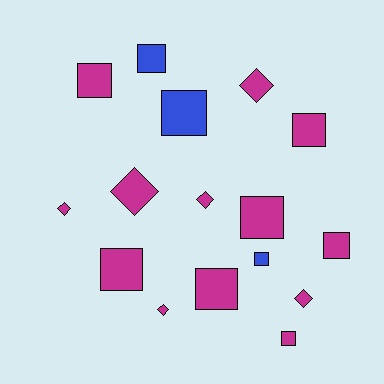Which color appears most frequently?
Magenta, with 13 objects.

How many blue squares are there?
There are 3 blue squares.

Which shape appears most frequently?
Square, with 10 objects.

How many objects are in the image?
There are 16 objects.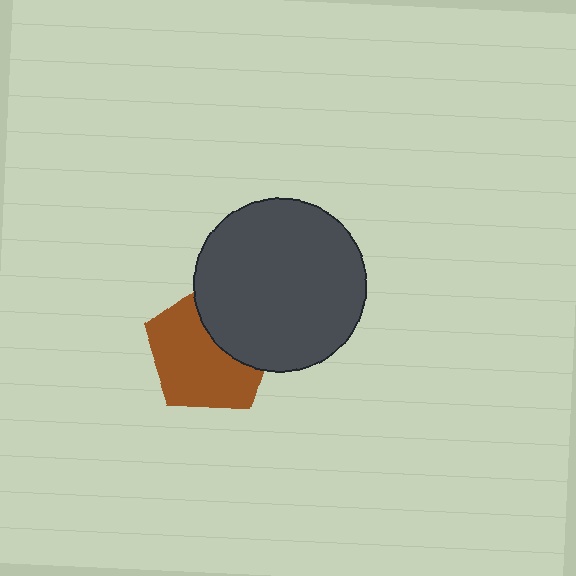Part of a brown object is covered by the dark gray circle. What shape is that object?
It is a pentagon.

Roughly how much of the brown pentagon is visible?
About half of it is visible (roughly 64%).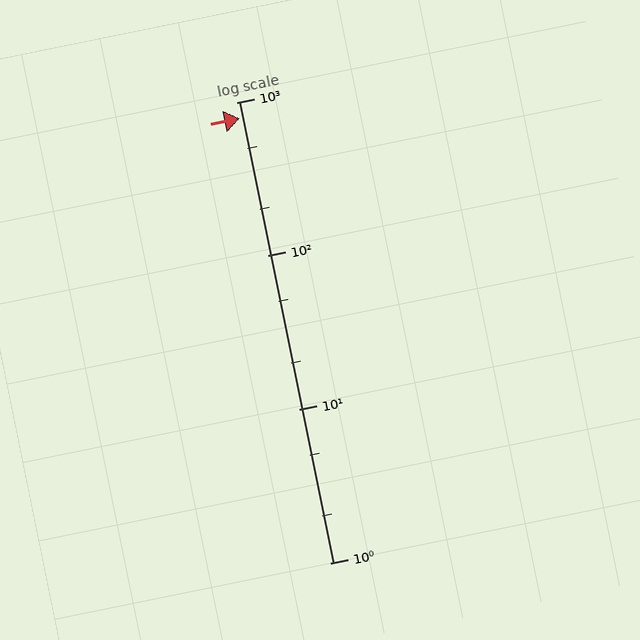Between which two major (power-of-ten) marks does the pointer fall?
The pointer is between 100 and 1000.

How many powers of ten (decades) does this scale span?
The scale spans 3 decades, from 1 to 1000.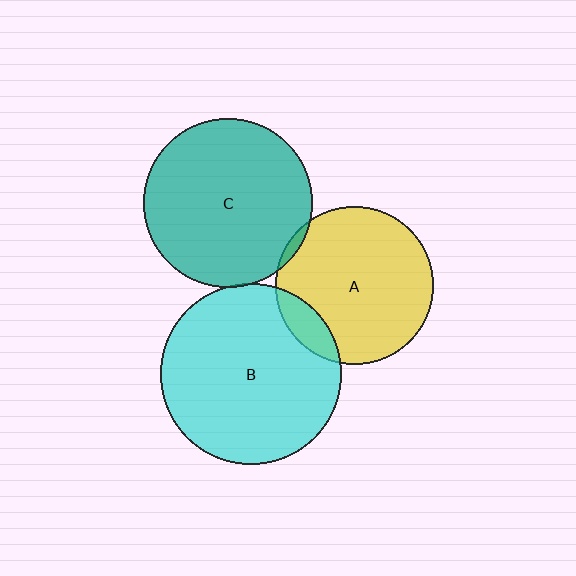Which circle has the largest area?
Circle B (cyan).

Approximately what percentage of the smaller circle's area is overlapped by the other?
Approximately 5%.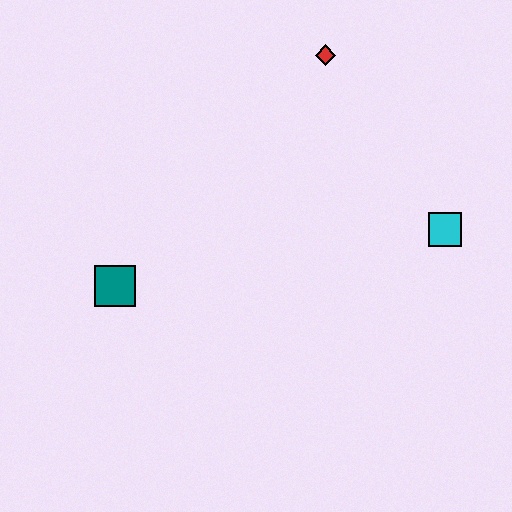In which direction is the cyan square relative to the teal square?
The cyan square is to the right of the teal square.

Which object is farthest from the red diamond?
The teal square is farthest from the red diamond.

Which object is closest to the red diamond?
The cyan square is closest to the red diamond.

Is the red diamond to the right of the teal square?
Yes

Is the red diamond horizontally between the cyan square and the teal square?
Yes